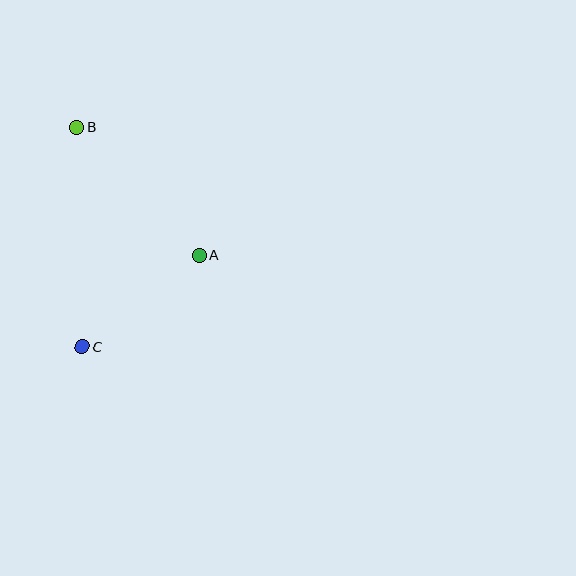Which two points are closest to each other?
Points A and C are closest to each other.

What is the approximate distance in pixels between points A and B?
The distance between A and B is approximately 177 pixels.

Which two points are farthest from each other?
Points B and C are farthest from each other.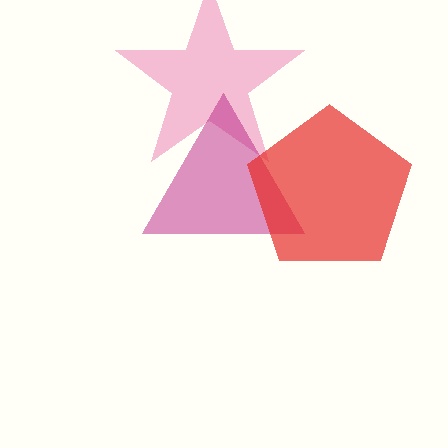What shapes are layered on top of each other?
The layered shapes are: a pink star, a magenta triangle, a red pentagon.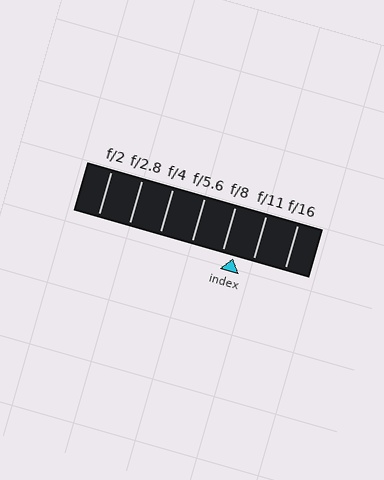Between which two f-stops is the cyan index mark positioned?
The index mark is between f/8 and f/11.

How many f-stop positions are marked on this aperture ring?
There are 7 f-stop positions marked.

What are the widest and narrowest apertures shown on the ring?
The widest aperture shown is f/2 and the narrowest is f/16.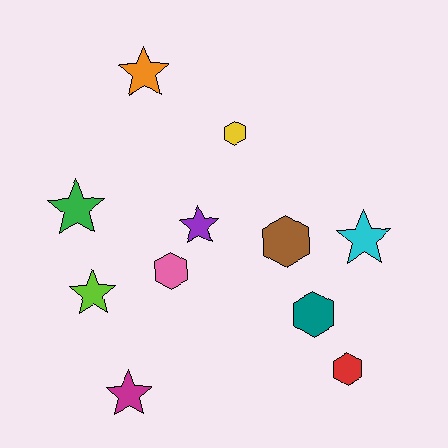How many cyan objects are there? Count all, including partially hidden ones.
There is 1 cyan object.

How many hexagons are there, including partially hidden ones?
There are 5 hexagons.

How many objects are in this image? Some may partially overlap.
There are 11 objects.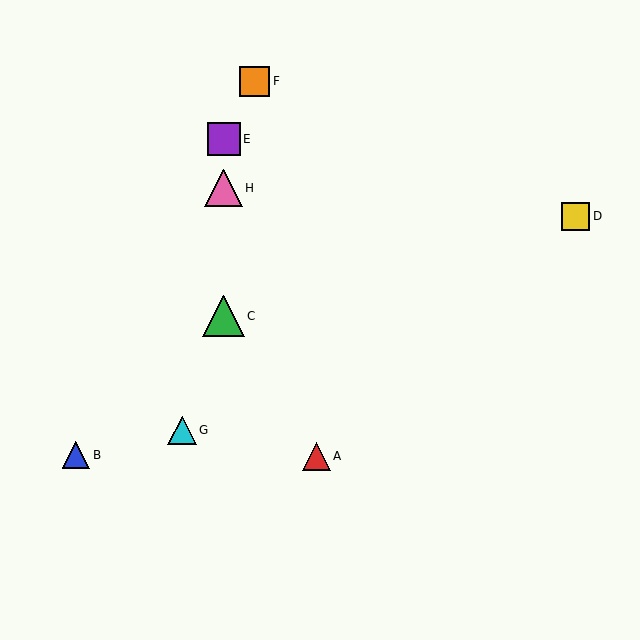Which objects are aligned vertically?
Objects C, E, H are aligned vertically.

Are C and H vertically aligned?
Yes, both are at x≈224.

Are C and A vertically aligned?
No, C is at x≈224 and A is at x≈317.